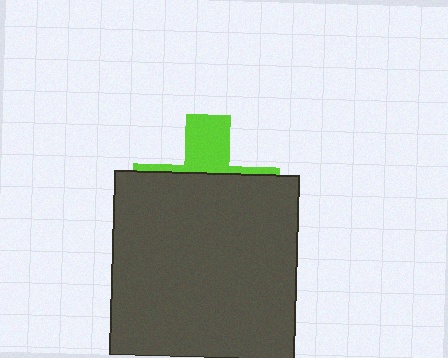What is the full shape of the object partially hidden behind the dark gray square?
The partially hidden object is a lime cross.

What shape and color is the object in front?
The object in front is a dark gray square.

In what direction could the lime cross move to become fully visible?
The lime cross could move up. That would shift it out from behind the dark gray square entirely.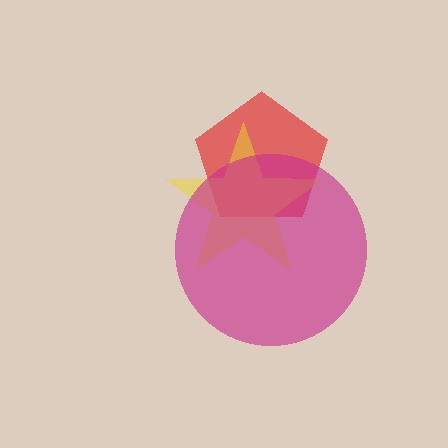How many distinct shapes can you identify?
There are 3 distinct shapes: a red pentagon, a yellow star, a magenta circle.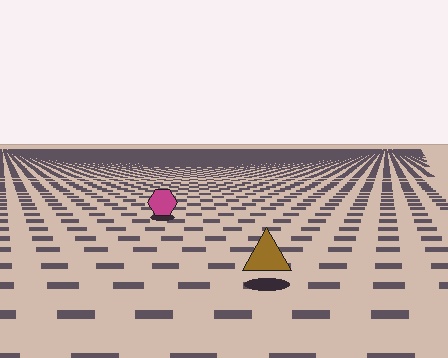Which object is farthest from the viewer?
The magenta hexagon is farthest from the viewer. It appears smaller and the ground texture around it is denser.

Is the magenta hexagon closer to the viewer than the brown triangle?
No. The brown triangle is closer — you can tell from the texture gradient: the ground texture is coarser near it.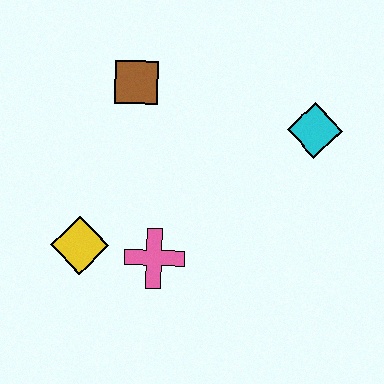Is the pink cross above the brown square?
No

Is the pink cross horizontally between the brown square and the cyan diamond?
Yes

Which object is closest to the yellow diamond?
The pink cross is closest to the yellow diamond.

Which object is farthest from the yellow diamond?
The cyan diamond is farthest from the yellow diamond.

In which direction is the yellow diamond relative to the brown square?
The yellow diamond is below the brown square.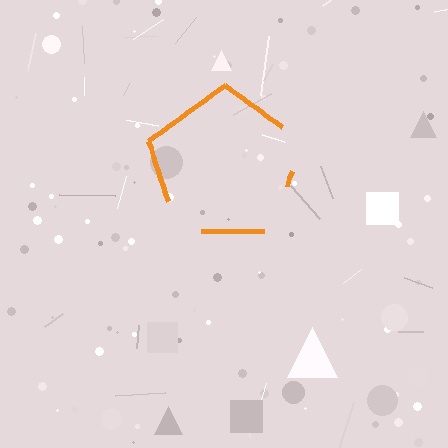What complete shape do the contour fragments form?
The contour fragments form a pentagon.